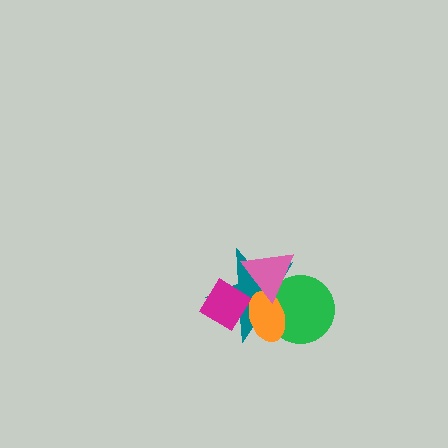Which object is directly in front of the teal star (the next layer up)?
The green circle is directly in front of the teal star.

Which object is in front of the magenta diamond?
The orange ellipse is in front of the magenta diamond.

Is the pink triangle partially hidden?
No, no other shape covers it.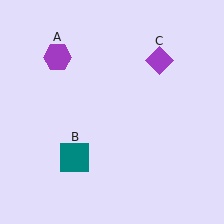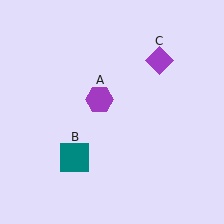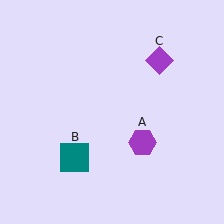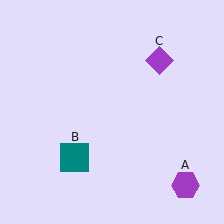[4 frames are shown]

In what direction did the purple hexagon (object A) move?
The purple hexagon (object A) moved down and to the right.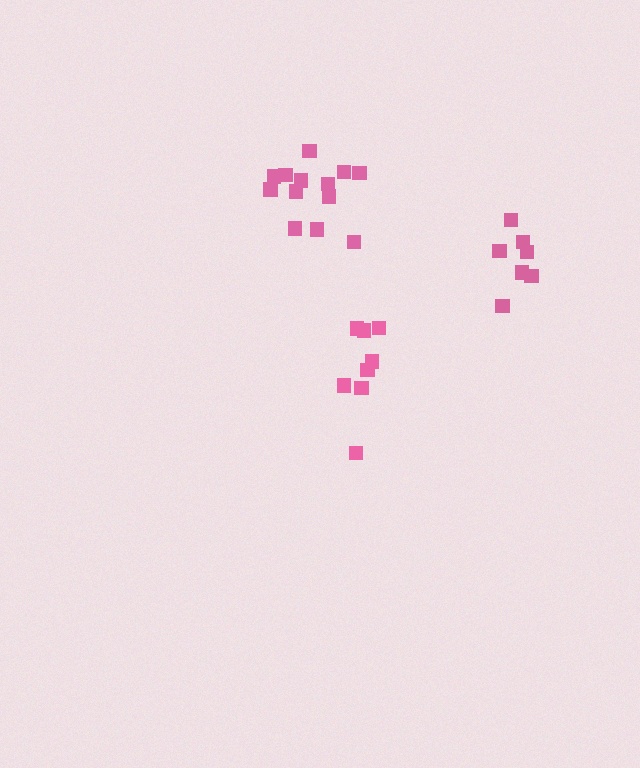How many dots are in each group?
Group 1: 8 dots, Group 2: 7 dots, Group 3: 13 dots (28 total).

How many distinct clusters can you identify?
There are 3 distinct clusters.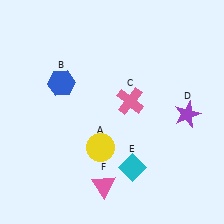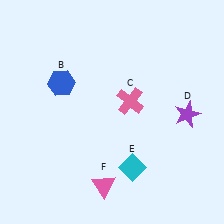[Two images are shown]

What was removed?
The yellow circle (A) was removed in Image 2.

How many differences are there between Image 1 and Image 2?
There is 1 difference between the two images.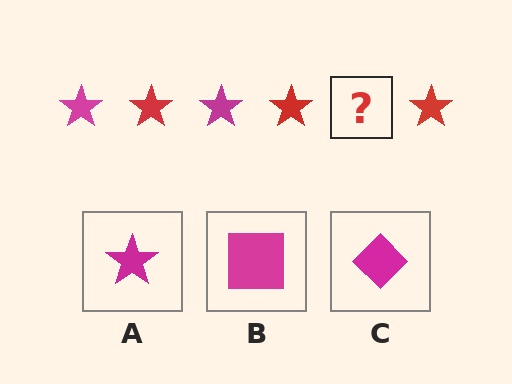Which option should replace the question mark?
Option A.